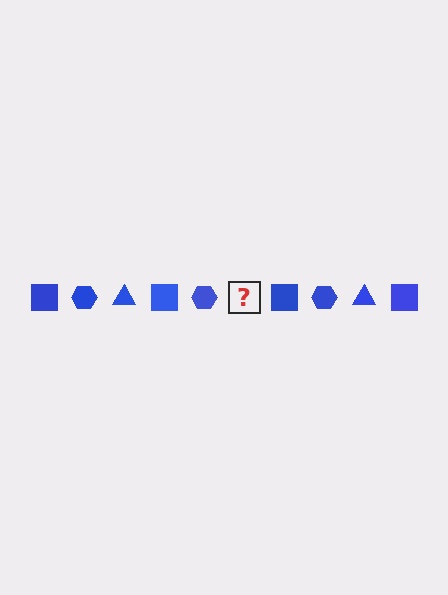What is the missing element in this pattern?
The missing element is a blue triangle.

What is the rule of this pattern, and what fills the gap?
The rule is that the pattern cycles through square, hexagon, triangle shapes in blue. The gap should be filled with a blue triangle.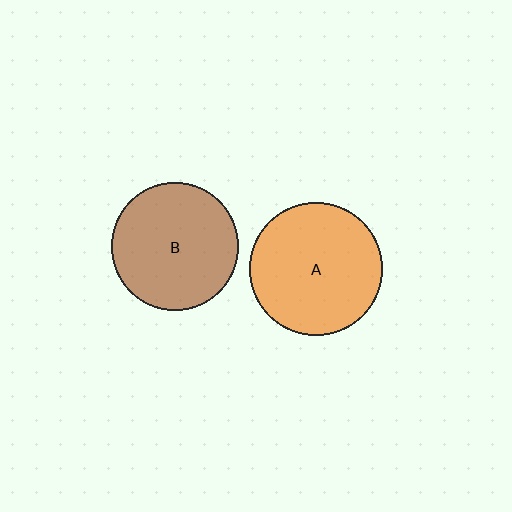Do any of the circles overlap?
No, none of the circles overlap.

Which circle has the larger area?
Circle A (orange).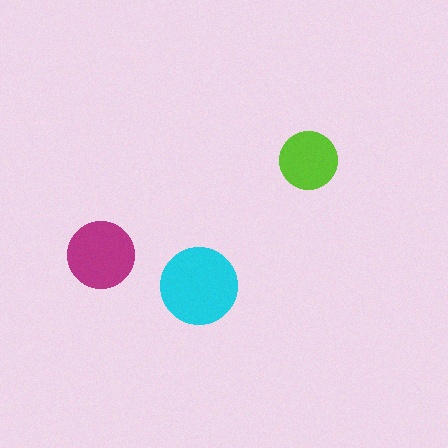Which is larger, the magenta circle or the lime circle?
The magenta one.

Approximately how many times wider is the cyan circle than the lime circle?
About 1.5 times wider.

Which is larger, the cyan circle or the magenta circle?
The cyan one.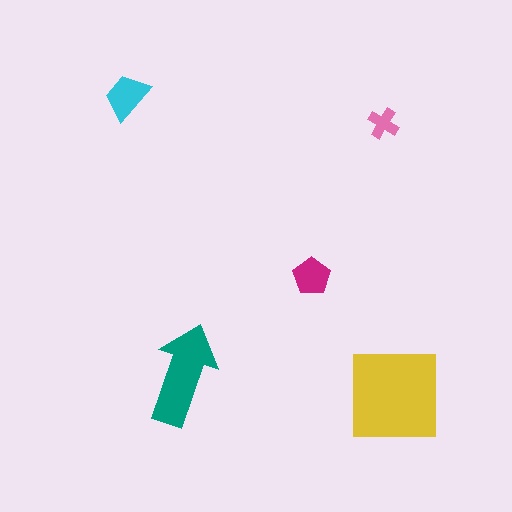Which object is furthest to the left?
The cyan trapezoid is leftmost.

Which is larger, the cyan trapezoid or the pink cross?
The cyan trapezoid.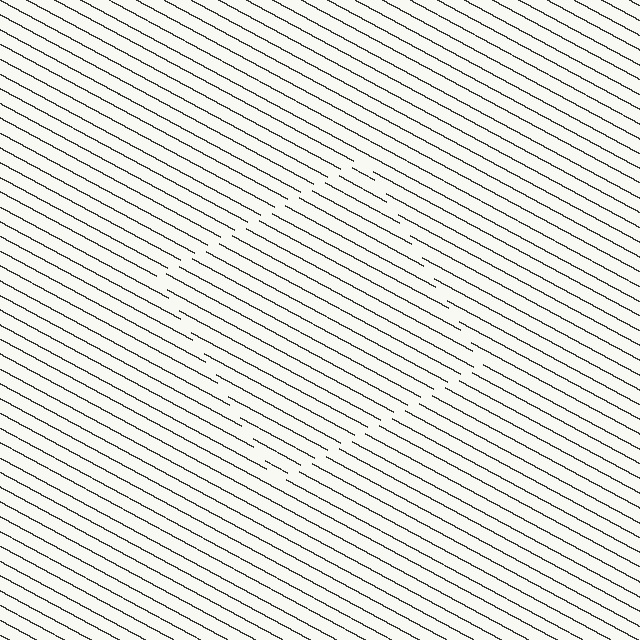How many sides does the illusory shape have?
4 sides — the line-ends trace a square.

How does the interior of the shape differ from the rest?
The interior of the shape contains the same grating, shifted by half a period — the contour is defined by the phase discontinuity where line-ends from the inner and outer gratings abut.